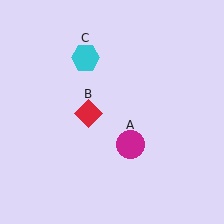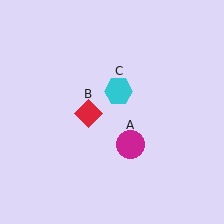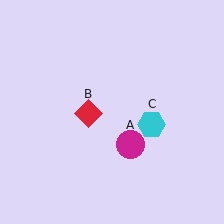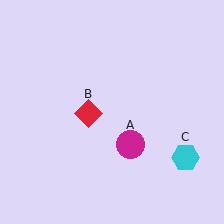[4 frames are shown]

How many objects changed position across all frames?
1 object changed position: cyan hexagon (object C).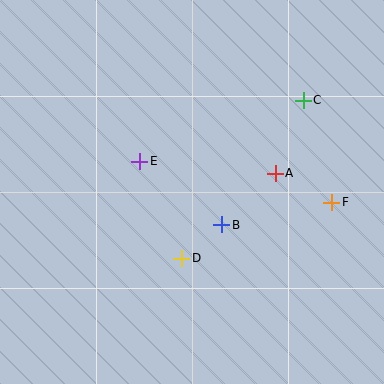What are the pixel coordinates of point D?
Point D is at (182, 258).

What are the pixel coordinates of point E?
Point E is at (140, 161).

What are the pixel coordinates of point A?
Point A is at (275, 173).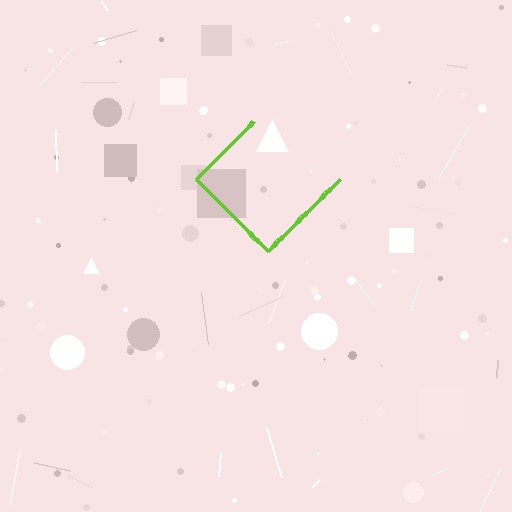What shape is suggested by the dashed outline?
The dashed outline suggests a diamond.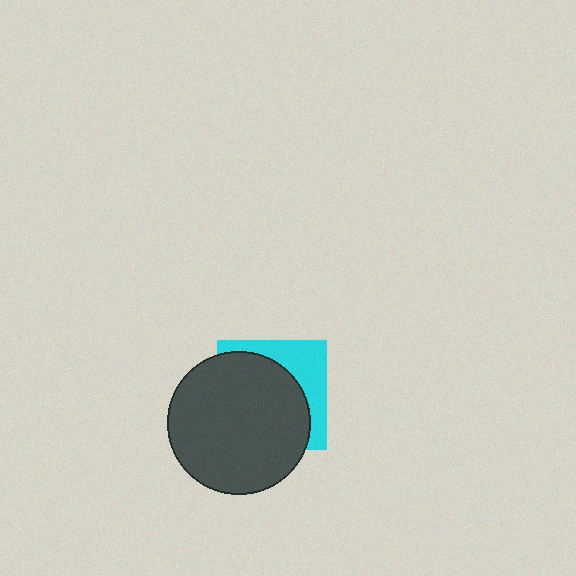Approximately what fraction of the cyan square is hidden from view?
Roughly 66% of the cyan square is hidden behind the dark gray circle.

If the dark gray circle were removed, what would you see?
You would see the complete cyan square.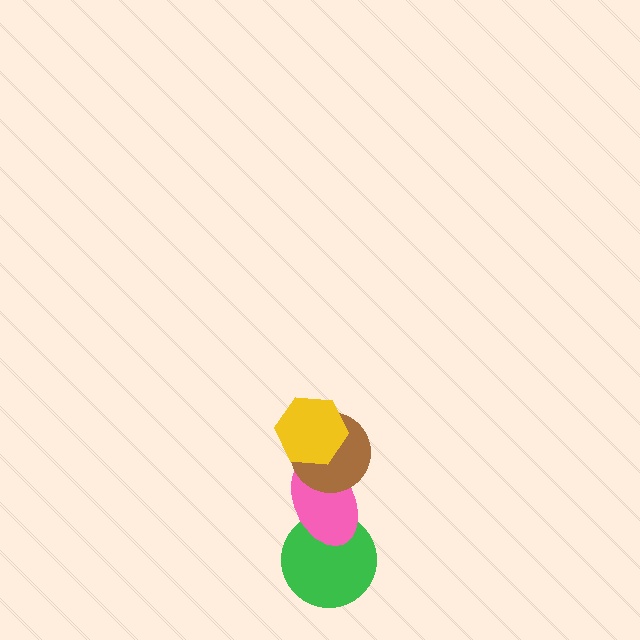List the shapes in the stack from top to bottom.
From top to bottom: the yellow hexagon, the brown circle, the pink ellipse, the green circle.